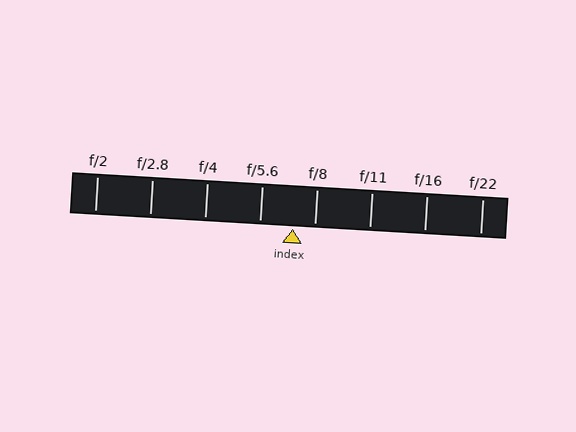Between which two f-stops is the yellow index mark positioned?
The index mark is between f/5.6 and f/8.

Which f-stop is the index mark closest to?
The index mark is closest to f/8.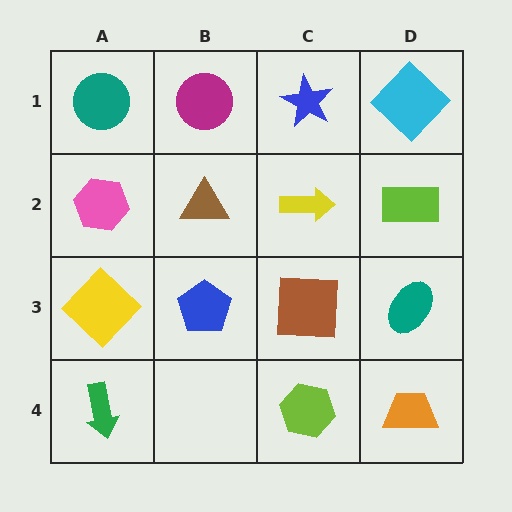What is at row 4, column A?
A green arrow.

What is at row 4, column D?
An orange trapezoid.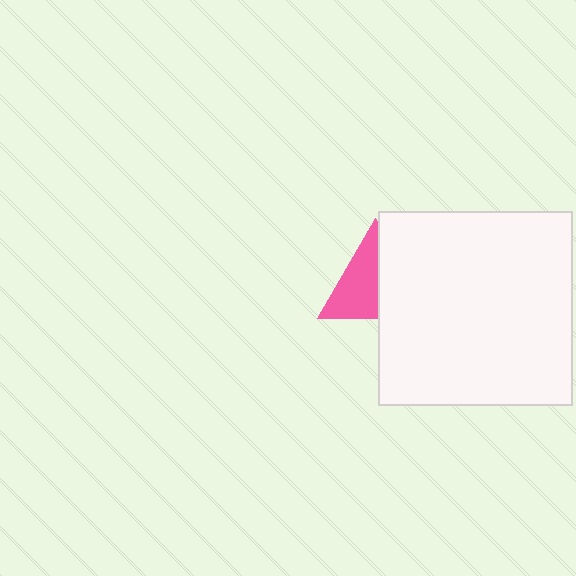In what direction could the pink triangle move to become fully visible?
The pink triangle could move left. That would shift it out from behind the white square entirely.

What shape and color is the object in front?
The object in front is a white square.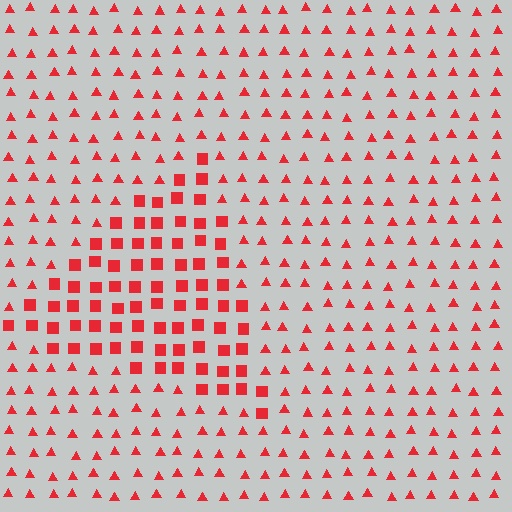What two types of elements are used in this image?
The image uses squares inside the triangle region and triangles outside it.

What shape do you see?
I see a triangle.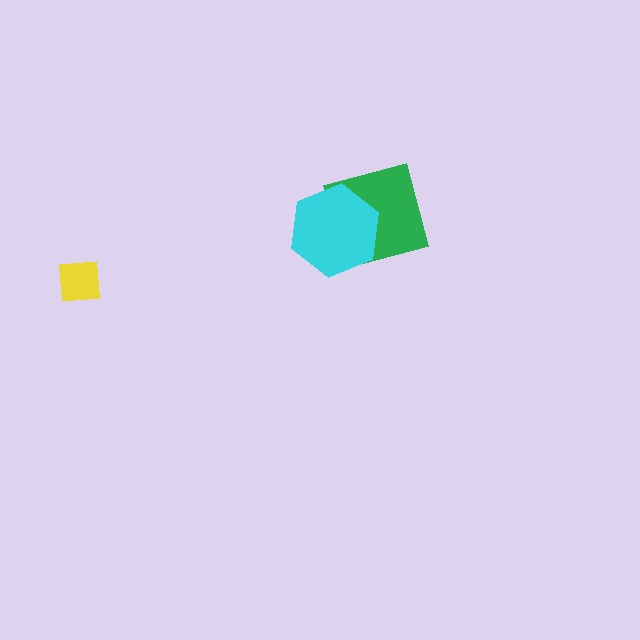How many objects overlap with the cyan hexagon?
1 object overlaps with the cyan hexagon.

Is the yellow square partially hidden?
No, no other shape covers it.